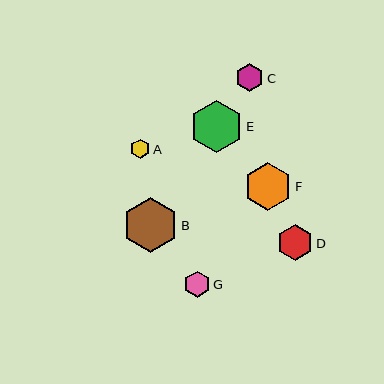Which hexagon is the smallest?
Hexagon A is the smallest with a size of approximately 19 pixels.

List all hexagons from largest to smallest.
From largest to smallest: B, E, F, D, C, G, A.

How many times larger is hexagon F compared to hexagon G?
Hexagon F is approximately 1.9 times the size of hexagon G.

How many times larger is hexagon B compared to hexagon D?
Hexagon B is approximately 1.5 times the size of hexagon D.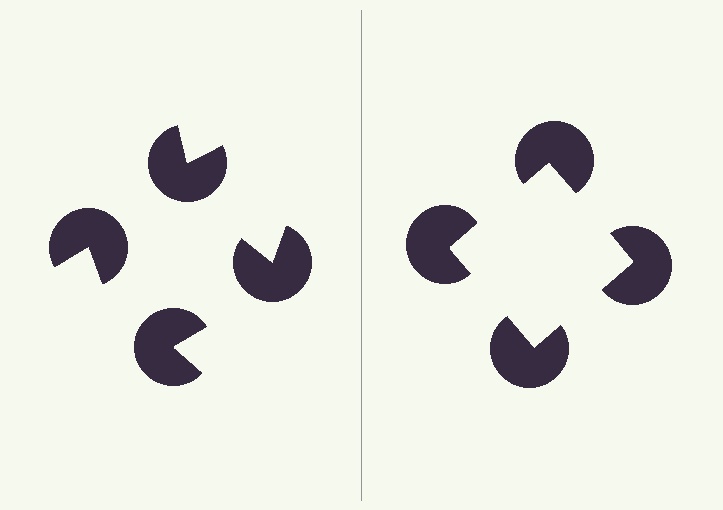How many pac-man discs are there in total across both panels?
8 — 4 on each side.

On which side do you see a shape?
An illusory square appears on the right side. On the left side the wedge cuts are rotated, so no coherent shape forms.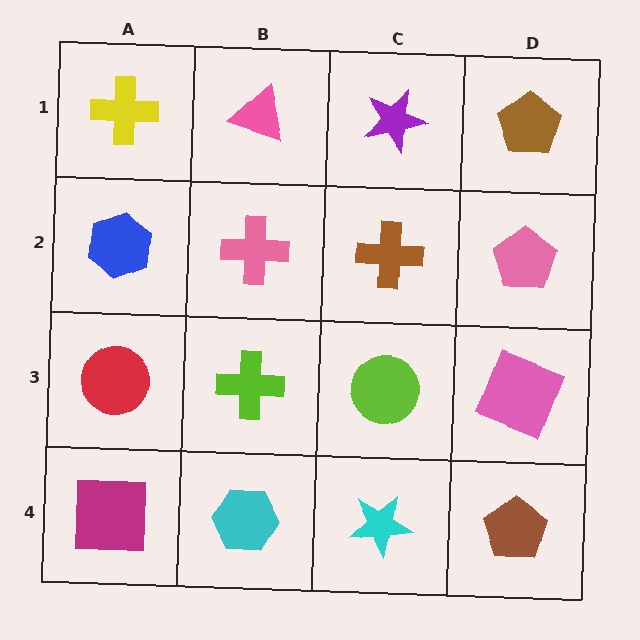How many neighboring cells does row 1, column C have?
3.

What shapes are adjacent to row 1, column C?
A brown cross (row 2, column C), a pink triangle (row 1, column B), a brown pentagon (row 1, column D).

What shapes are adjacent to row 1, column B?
A pink cross (row 2, column B), a yellow cross (row 1, column A), a purple star (row 1, column C).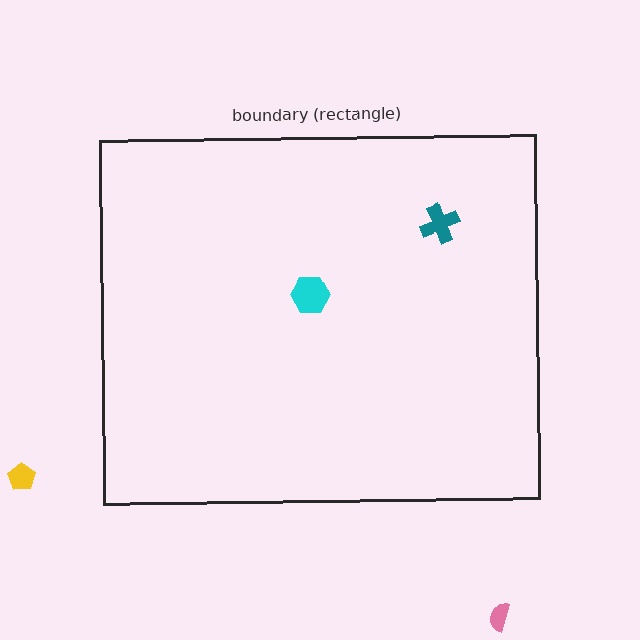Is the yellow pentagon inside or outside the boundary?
Outside.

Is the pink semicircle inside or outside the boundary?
Outside.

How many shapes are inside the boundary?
2 inside, 2 outside.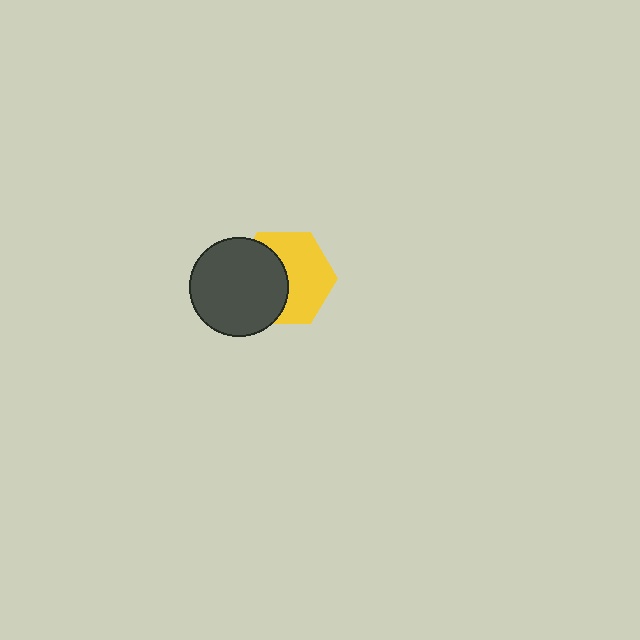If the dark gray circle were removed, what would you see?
You would see the complete yellow hexagon.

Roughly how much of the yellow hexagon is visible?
About half of it is visible (roughly 56%).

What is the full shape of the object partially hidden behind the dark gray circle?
The partially hidden object is a yellow hexagon.